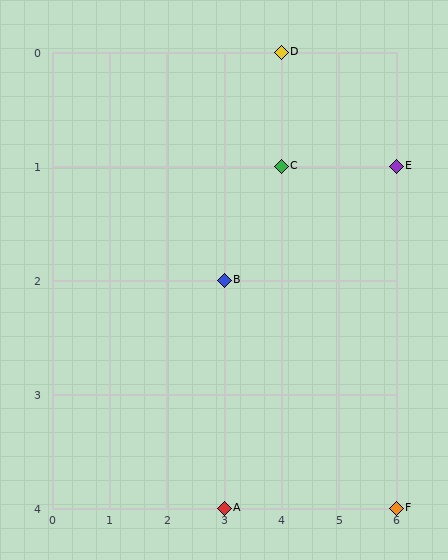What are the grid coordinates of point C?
Point C is at grid coordinates (4, 1).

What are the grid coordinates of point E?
Point E is at grid coordinates (6, 1).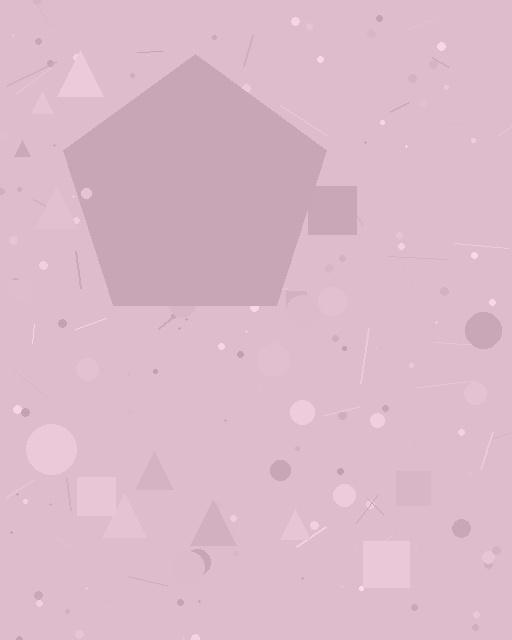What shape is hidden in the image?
A pentagon is hidden in the image.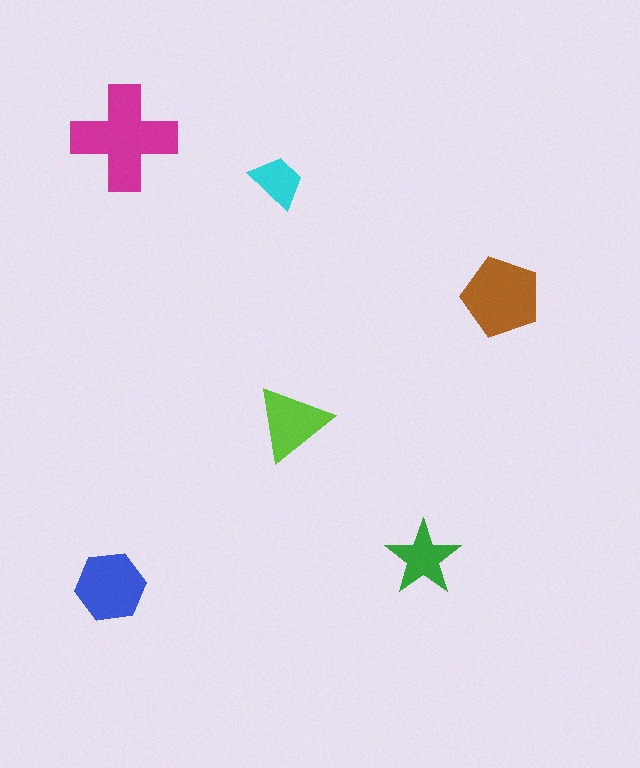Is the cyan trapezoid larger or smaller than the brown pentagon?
Smaller.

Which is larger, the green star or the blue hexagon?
The blue hexagon.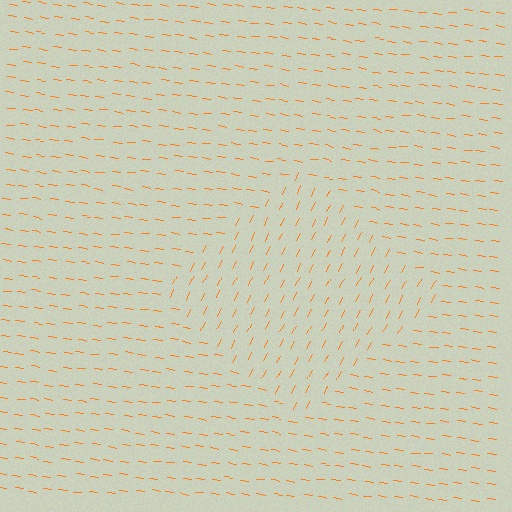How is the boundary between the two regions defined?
The boundary is defined purely by a change in line orientation (approximately 71 degrees difference). All lines are the same color and thickness.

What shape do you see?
I see a diamond.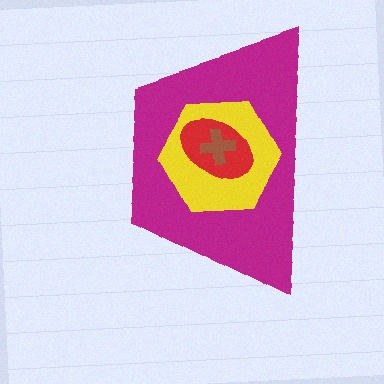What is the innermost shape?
The brown cross.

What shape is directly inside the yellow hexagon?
The red ellipse.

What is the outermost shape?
The magenta trapezoid.